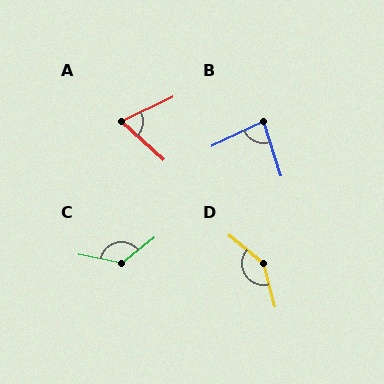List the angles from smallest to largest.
A (67°), B (83°), C (130°), D (145°).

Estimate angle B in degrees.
Approximately 83 degrees.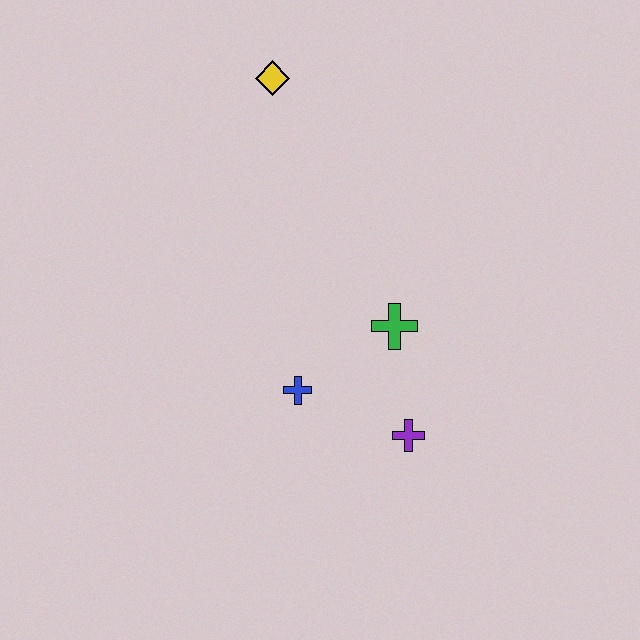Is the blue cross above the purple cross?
Yes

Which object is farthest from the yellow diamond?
The purple cross is farthest from the yellow diamond.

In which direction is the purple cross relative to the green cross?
The purple cross is below the green cross.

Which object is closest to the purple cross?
The green cross is closest to the purple cross.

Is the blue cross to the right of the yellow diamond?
Yes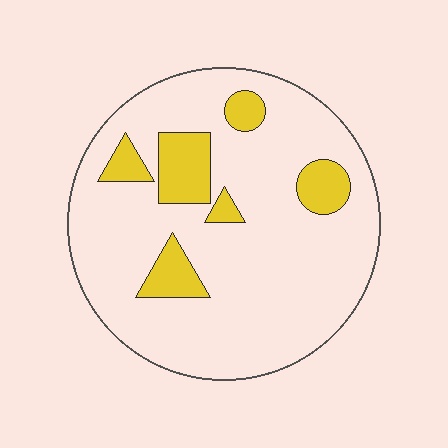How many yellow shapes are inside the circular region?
6.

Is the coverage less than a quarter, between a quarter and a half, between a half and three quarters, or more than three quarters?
Less than a quarter.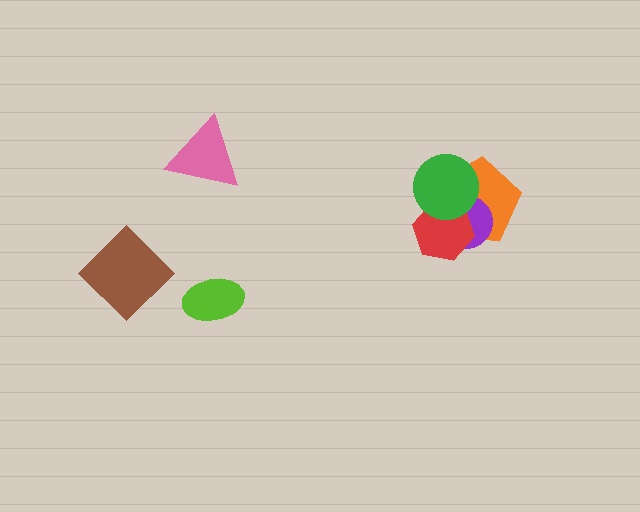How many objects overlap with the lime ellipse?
0 objects overlap with the lime ellipse.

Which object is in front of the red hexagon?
The green circle is in front of the red hexagon.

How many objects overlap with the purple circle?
3 objects overlap with the purple circle.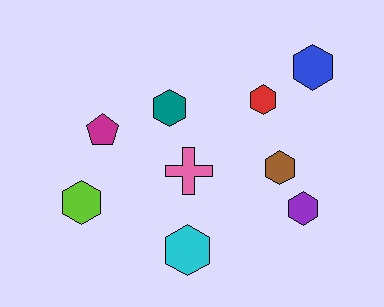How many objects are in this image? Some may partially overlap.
There are 9 objects.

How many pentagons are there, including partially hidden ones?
There is 1 pentagon.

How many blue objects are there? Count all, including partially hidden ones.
There is 1 blue object.